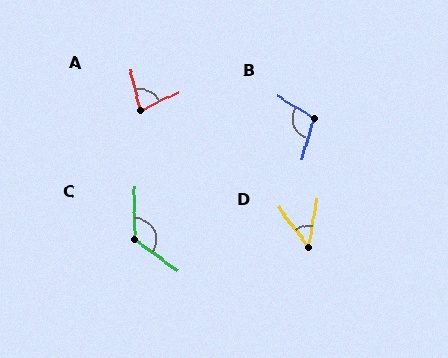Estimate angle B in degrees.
Approximately 105 degrees.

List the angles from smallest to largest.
D (47°), A (79°), B (105°), C (126°).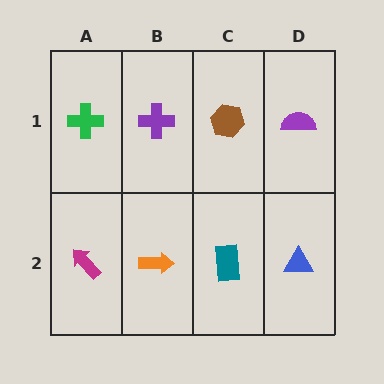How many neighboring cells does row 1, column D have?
2.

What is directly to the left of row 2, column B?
A magenta arrow.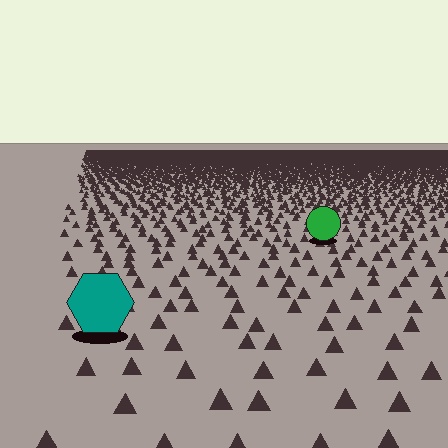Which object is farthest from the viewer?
The green circle is farthest from the viewer. It appears smaller and the ground texture around it is denser.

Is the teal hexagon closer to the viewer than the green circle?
Yes. The teal hexagon is closer — you can tell from the texture gradient: the ground texture is coarser near it.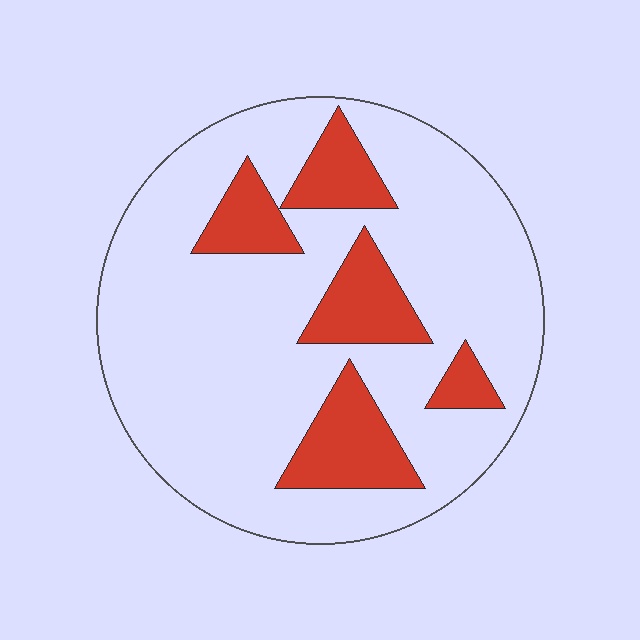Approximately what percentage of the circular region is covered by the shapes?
Approximately 20%.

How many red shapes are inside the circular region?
5.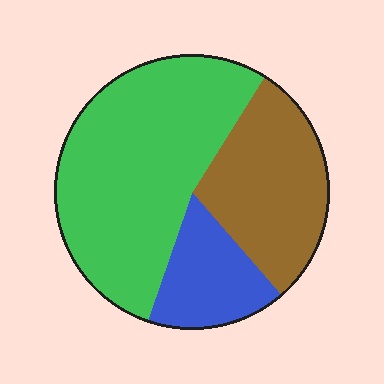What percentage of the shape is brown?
Brown takes up about one third (1/3) of the shape.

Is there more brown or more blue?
Brown.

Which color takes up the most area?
Green, at roughly 55%.